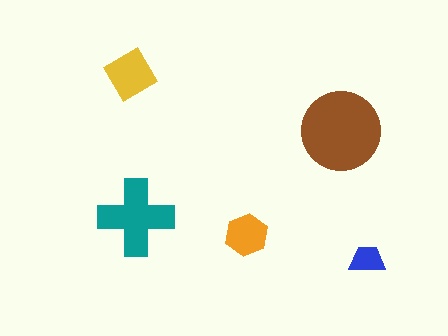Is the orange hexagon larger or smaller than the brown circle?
Smaller.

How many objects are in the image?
There are 5 objects in the image.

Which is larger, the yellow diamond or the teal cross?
The teal cross.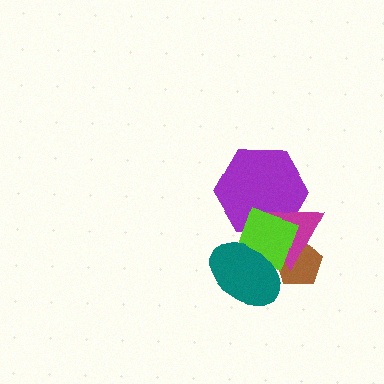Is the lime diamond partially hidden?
Yes, it is partially covered by another shape.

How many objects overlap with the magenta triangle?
4 objects overlap with the magenta triangle.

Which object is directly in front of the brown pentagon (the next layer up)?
The magenta triangle is directly in front of the brown pentagon.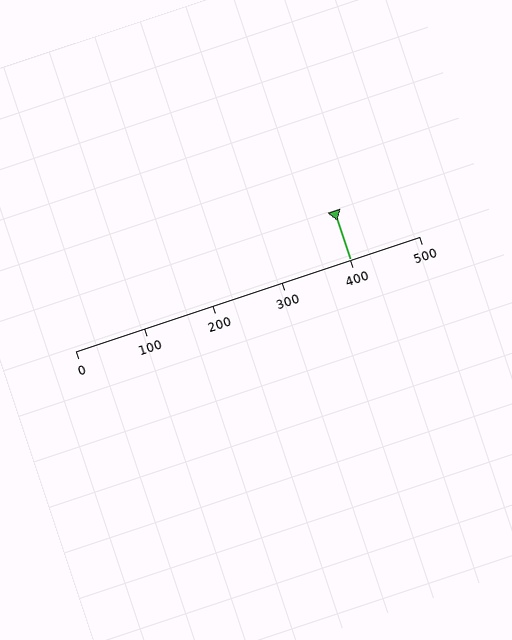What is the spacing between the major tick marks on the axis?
The major ticks are spaced 100 apart.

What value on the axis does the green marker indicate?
The marker indicates approximately 400.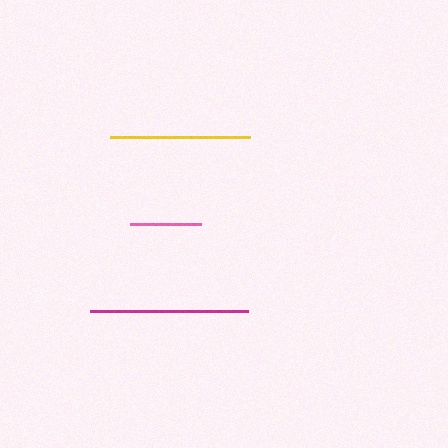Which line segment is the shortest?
The pink line is the shortest at approximately 71 pixels.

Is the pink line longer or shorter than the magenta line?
The magenta line is longer than the pink line.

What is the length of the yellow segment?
The yellow segment is approximately 140 pixels long.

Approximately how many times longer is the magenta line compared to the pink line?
The magenta line is approximately 2.2 times the length of the pink line.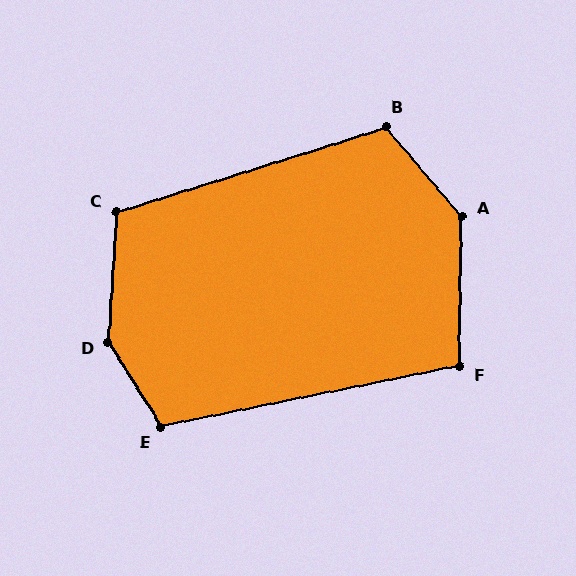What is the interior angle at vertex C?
Approximately 111 degrees (obtuse).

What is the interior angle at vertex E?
Approximately 111 degrees (obtuse).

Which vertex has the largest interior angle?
D, at approximately 144 degrees.